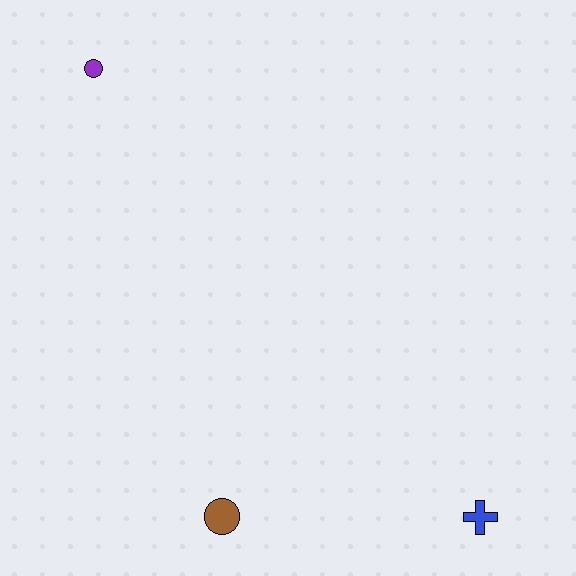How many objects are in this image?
There are 3 objects.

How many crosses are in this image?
There is 1 cross.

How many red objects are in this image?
There are no red objects.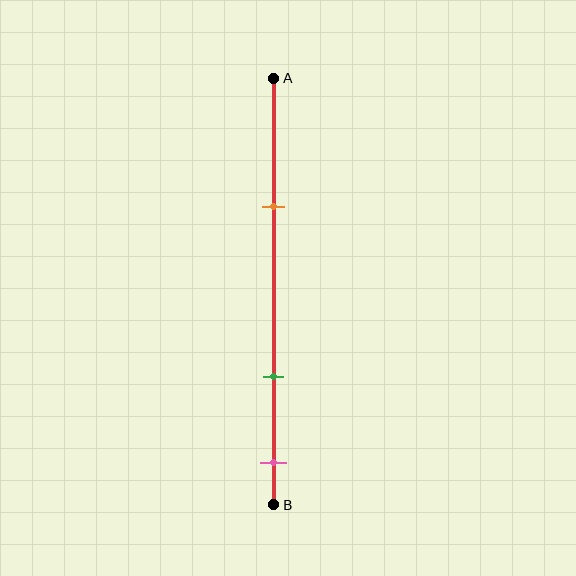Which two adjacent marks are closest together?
The green and pink marks are the closest adjacent pair.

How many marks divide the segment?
There are 3 marks dividing the segment.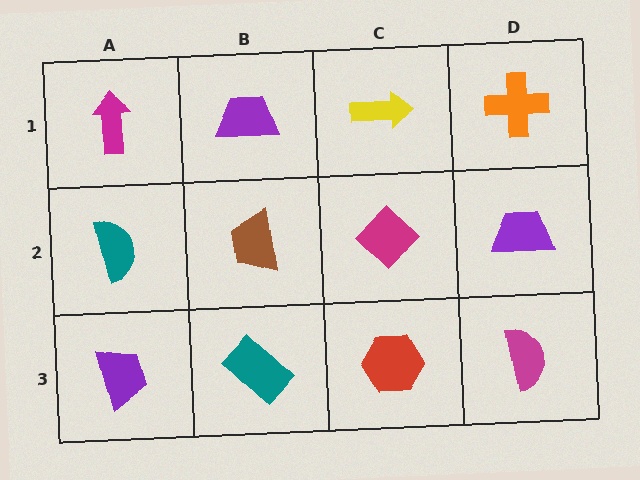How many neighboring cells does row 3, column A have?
2.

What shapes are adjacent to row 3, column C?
A magenta diamond (row 2, column C), a teal rectangle (row 3, column B), a magenta semicircle (row 3, column D).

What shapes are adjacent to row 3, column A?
A teal semicircle (row 2, column A), a teal rectangle (row 3, column B).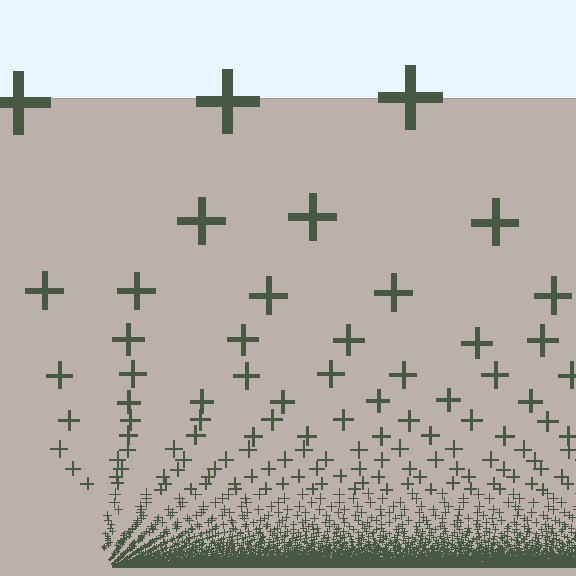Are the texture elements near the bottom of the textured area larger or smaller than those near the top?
Smaller. The gradient is inverted — elements near the bottom are smaller and denser.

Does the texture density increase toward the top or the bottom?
Density increases toward the bottom.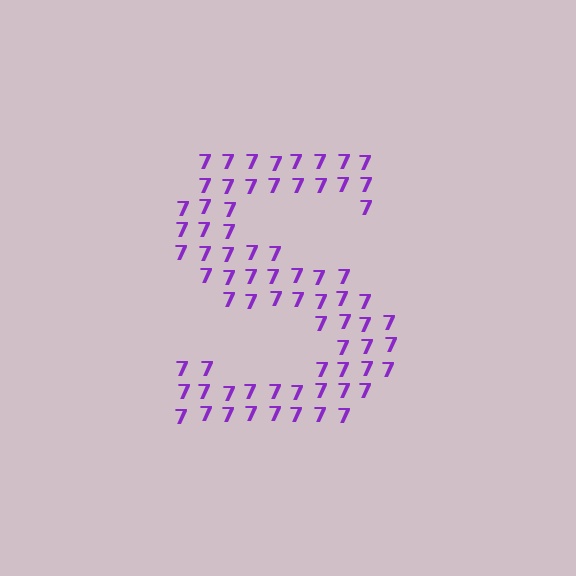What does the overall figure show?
The overall figure shows the letter S.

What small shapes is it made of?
It is made of small digit 7's.